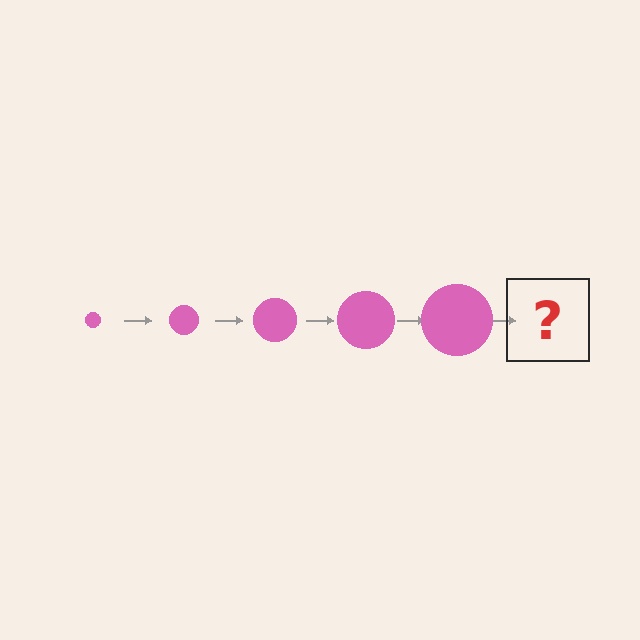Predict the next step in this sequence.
The next step is a pink circle, larger than the previous one.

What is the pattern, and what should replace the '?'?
The pattern is that the circle gets progressively larger each step. The '?' should be a pink circle, larger than the previous one.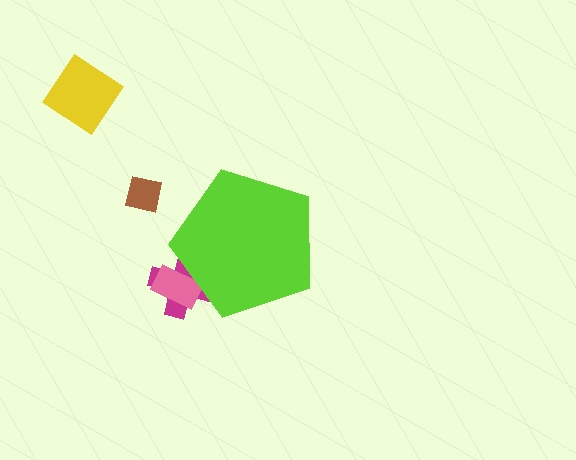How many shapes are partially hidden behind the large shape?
2 shapes are partially hidden.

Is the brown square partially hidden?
No, the brown square is fully visible.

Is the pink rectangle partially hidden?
Yes, the pink rectangle is partially hidden behind the lime pentagon.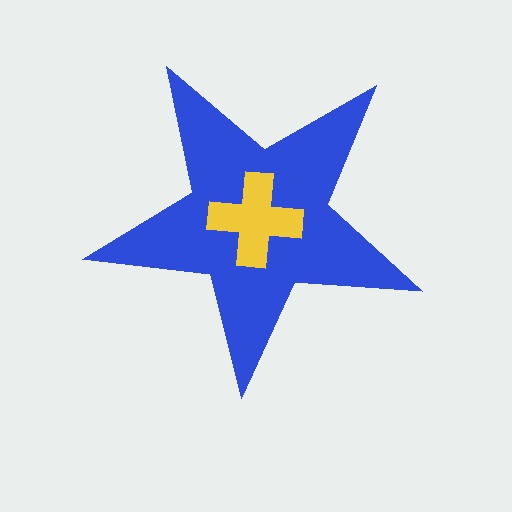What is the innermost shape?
The yellow cross.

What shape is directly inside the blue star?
The yellow cross.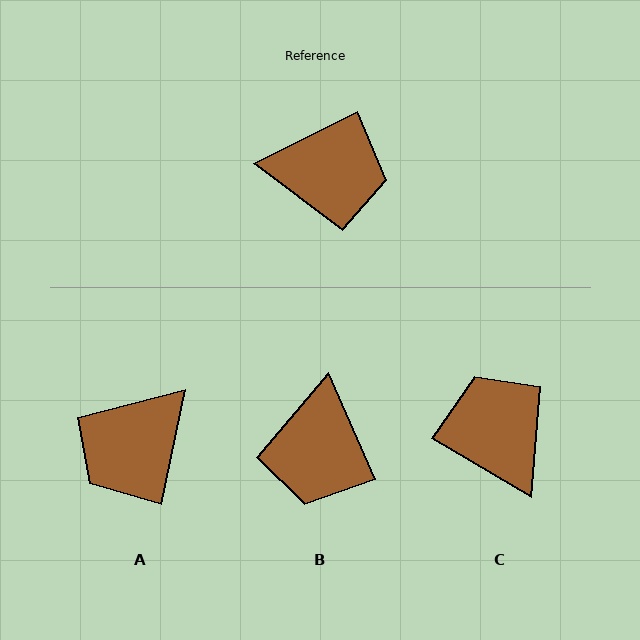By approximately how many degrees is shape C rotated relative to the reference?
Approximately 123 degrees counter-clockwise.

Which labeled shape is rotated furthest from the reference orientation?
A, about 129 degrees away.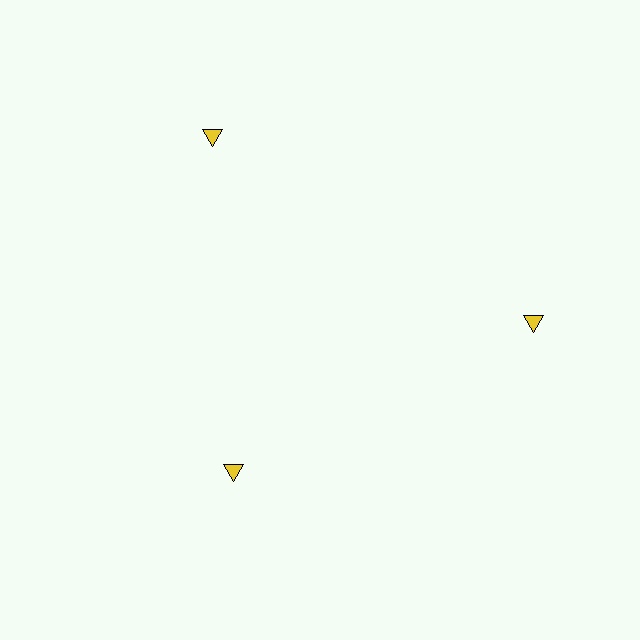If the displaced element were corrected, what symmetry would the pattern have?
It would have 3-fold rotational symmetry — the pattern would map onto itself every 120 degrees.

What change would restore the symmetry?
The symmetry would be restored by moving it outward, back onto the ring so that all 3 triangles sit at equal angles and equal distance from the center.